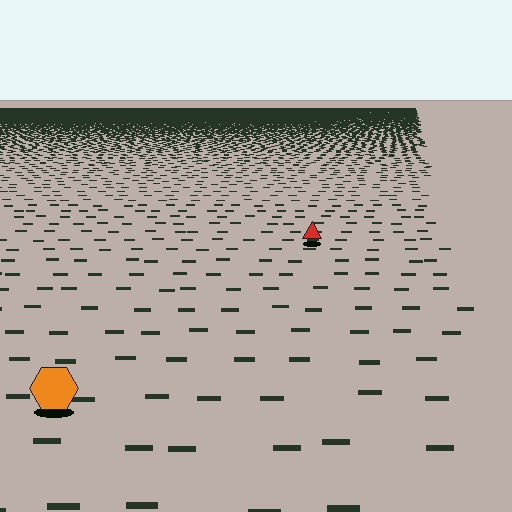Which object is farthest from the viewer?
The red triangle is farthest from the viewer. It appears smaller and the ground texture around it is denser.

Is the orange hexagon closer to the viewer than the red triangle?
Yes. The orange hexagon is closer — you can tell from the texture gradient: the ground texture is coarser near it.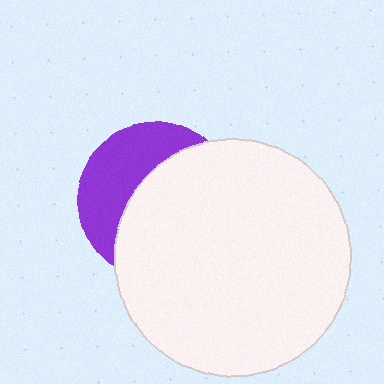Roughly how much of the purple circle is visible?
A small part of it is visible (roughly 39%).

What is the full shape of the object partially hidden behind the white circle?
The partially hidden object is a purple circle.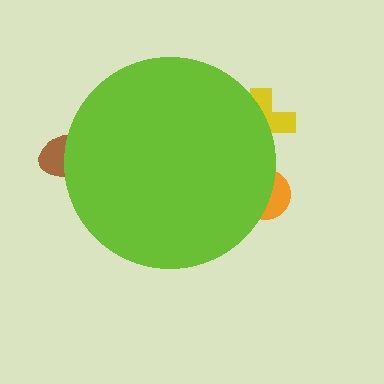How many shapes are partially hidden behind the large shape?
3 shapes are partially hidden.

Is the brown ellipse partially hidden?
Yes, the brown ellipse is partially hidden behind the lime circle.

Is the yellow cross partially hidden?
Yes, the yellow cross is partially hidden behind the lime circle.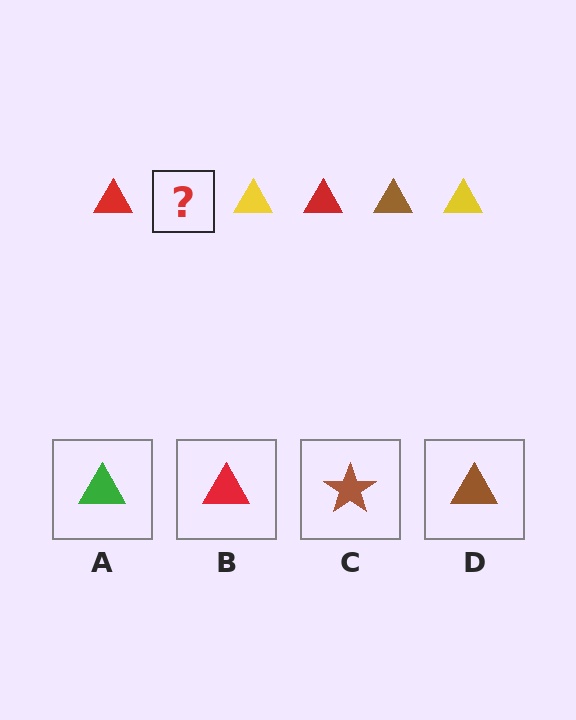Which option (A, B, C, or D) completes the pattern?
D.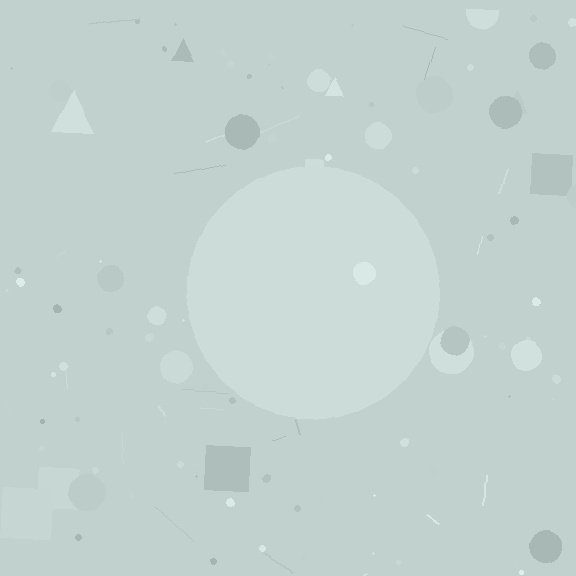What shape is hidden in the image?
A circle is hidden in the image.